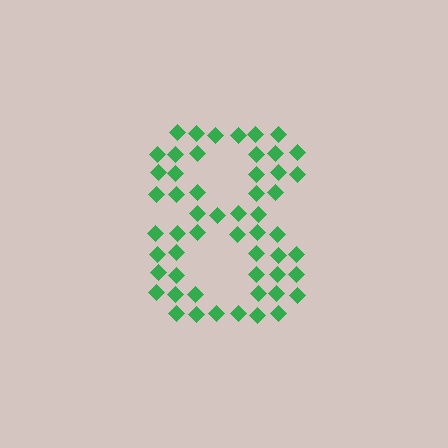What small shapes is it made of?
It is made of small diamonds.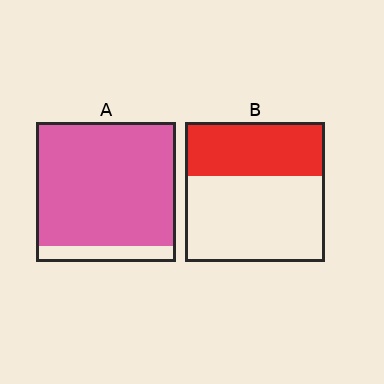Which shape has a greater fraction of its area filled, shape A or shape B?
Shape A.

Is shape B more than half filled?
No.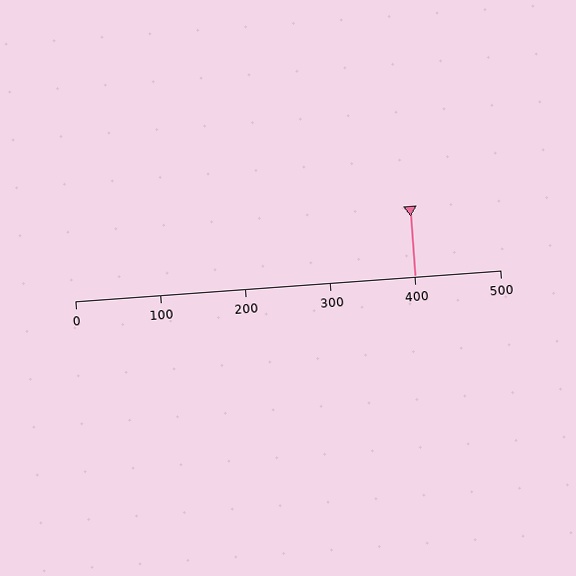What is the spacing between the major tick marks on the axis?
The major ticks are spaced 100 apart.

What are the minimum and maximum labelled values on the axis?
The axis runs from 0 to 500.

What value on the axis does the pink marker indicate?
The marker indicates approximately 400.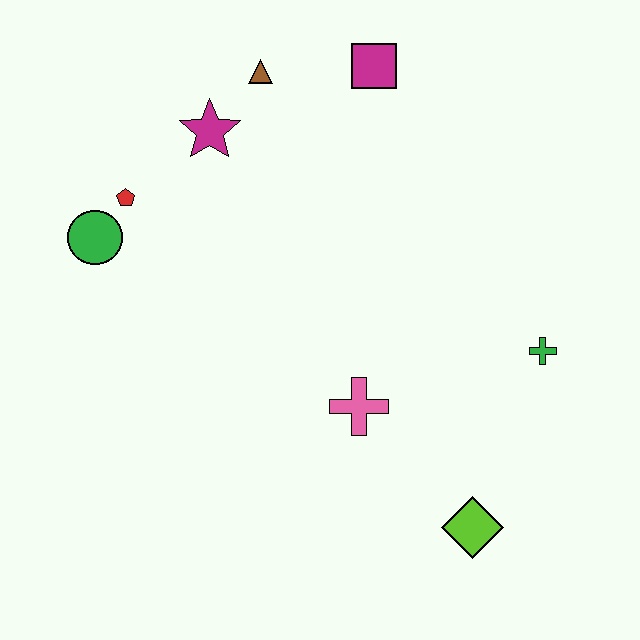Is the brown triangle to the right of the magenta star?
Yes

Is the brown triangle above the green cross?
Yes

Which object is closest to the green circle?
The red pentagon is closest to the green circle.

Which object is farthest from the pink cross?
The brown triangle is farthest from the pink cross.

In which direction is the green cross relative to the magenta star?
The green cross is to the right of the magenta star.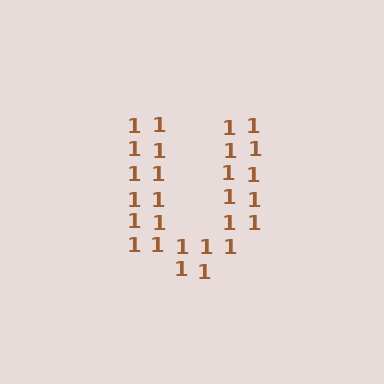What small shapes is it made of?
It is made of small digit 1's.